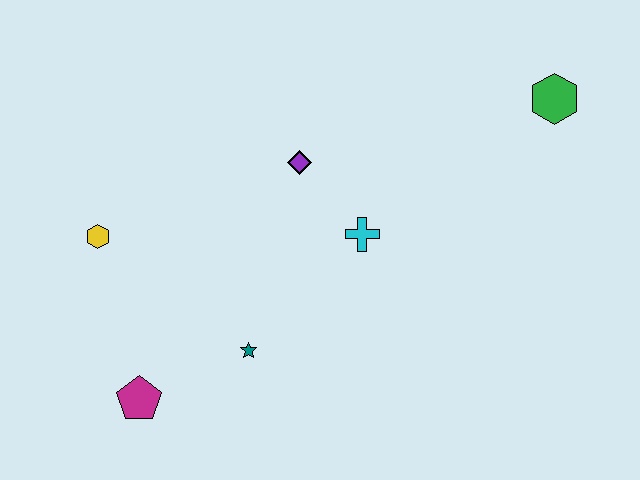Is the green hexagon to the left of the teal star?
No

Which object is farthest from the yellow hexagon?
The green hexagon is farthest from the yellow hexagon.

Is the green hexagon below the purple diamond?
No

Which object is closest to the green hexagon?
The cyan cross is closest to the green hexagon.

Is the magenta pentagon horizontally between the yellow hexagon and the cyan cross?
Yes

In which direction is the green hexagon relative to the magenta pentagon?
The green hexagon is to the right of the magenta pentagon.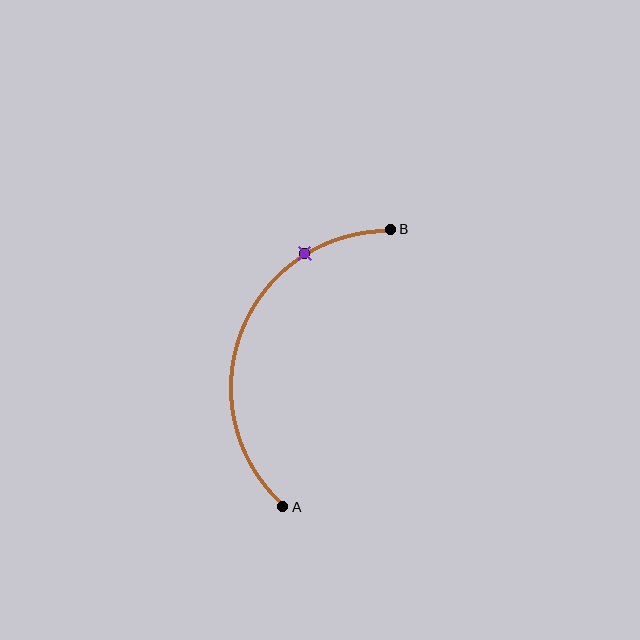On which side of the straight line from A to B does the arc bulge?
The arc bulges to the left of the straight line connecting A and B.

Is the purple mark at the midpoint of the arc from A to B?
No. The purple mark lies on the arc but is closer to endpoint B. The arc midpoint would be at the point on the curve equidistant along the arc from both A and B.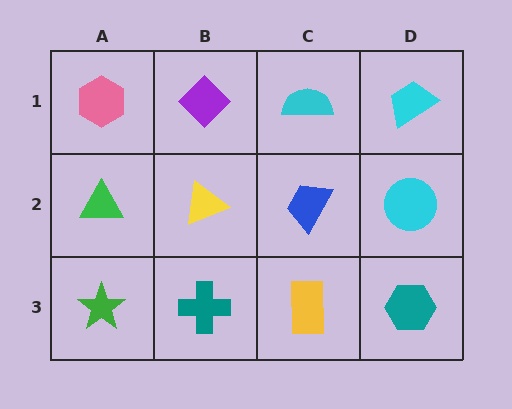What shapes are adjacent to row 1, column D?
A cyan circle (row 2, column D), a cyan semicircle (row 1, column C).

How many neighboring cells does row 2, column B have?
4.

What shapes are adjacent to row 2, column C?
A cyan semicircle (row 1, column C), a yellow rectangle (row 3, column C), a yellow triangle (row 2, column B), a cyan circle (row 2, column D).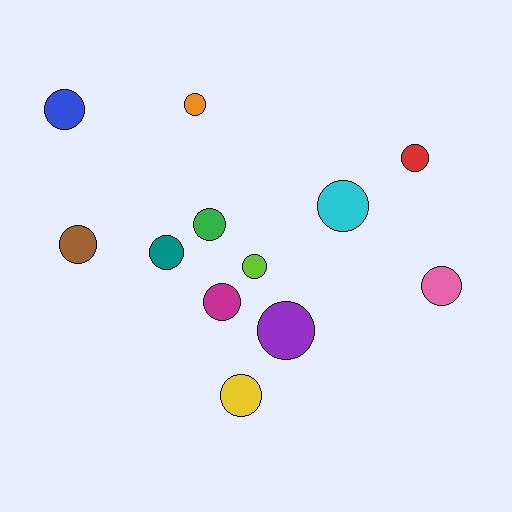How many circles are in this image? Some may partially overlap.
There are 12 circles.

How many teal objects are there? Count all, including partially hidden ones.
There is 1 teal object.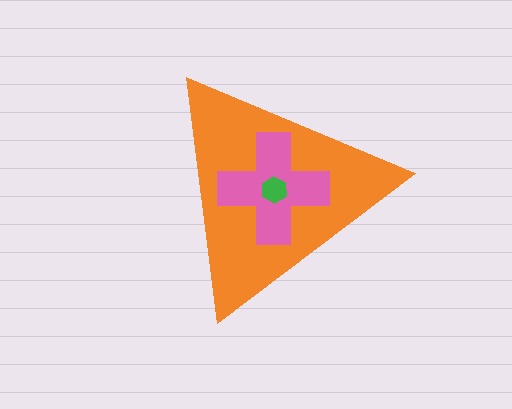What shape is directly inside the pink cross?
The green hexagon.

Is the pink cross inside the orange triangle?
Yes.